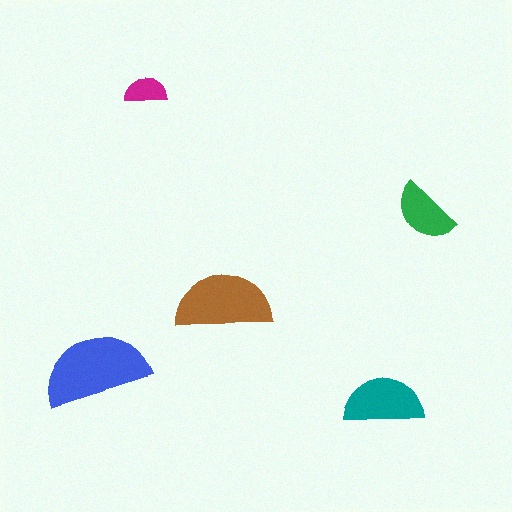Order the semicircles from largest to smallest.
the blue one, the brown one, the teal one, the green one, the magenta one.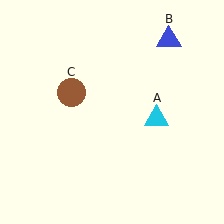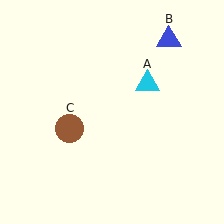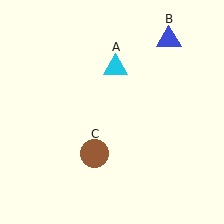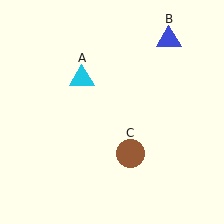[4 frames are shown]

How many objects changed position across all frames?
2 objects changed position: cyan triangle (object A), brown circle (object C).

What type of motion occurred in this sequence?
The cyan triangle (object A), brown circle (object C) rotated counterclockwise around the center of the scene.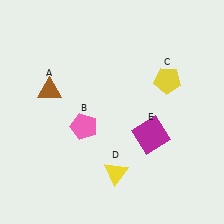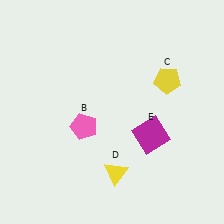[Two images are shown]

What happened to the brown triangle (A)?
The brown triangle (A) was removed in Image 2. It was in the top-left area of Image 1.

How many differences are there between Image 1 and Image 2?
There is 1 difference between the two images.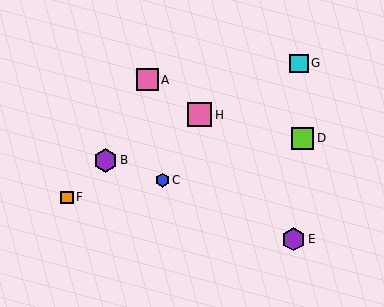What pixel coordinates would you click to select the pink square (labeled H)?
Click at (200, 115) to select the pink square H.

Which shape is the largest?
The purple hexagon (labeled B) is the largest.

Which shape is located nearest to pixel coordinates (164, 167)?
The blue hexagon (labeled C) at (162, 180) is nearest to that location.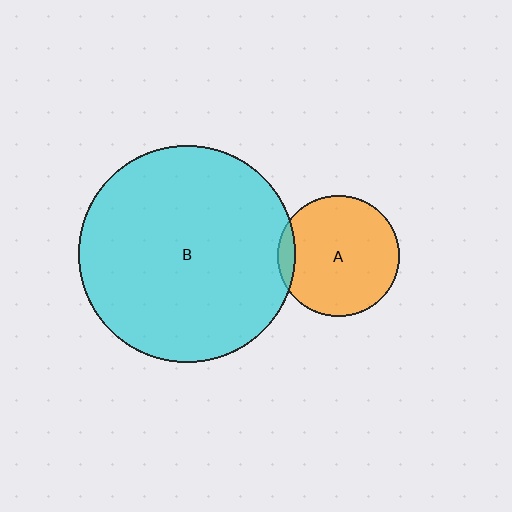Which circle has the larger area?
Circle B (cyan).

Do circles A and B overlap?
Yes.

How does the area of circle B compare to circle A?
Approximately 3.2 times.